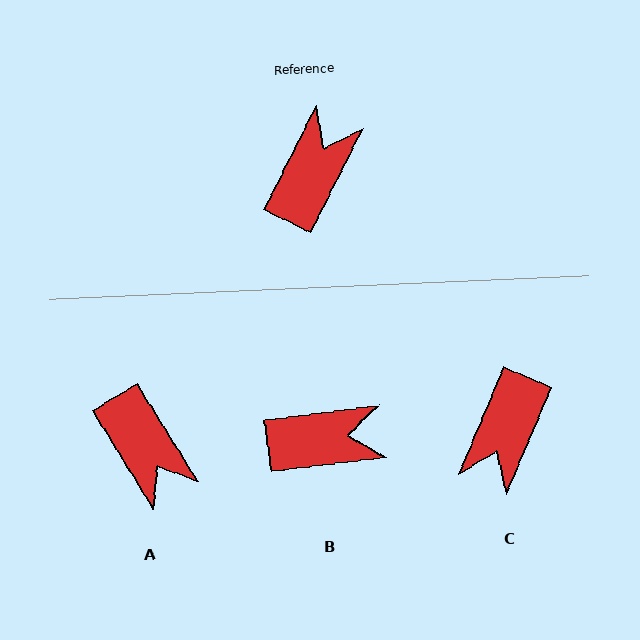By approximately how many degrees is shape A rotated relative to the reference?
Approximately 121 degrees clockwise.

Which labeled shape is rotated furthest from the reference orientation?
C, about 176 degrees away.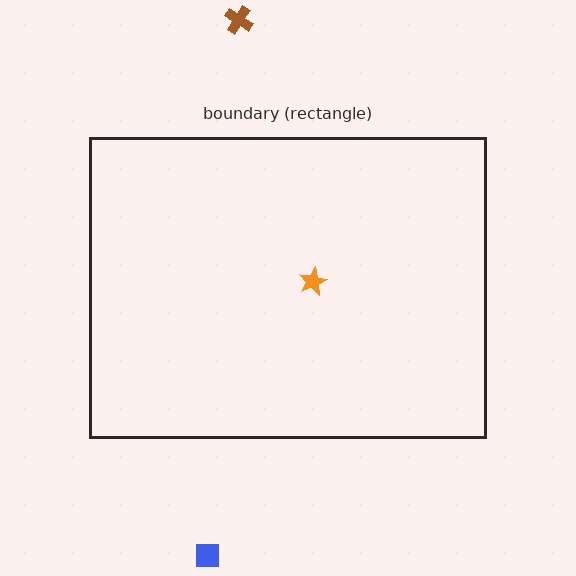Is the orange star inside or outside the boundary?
Inside.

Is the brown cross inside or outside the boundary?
Outside.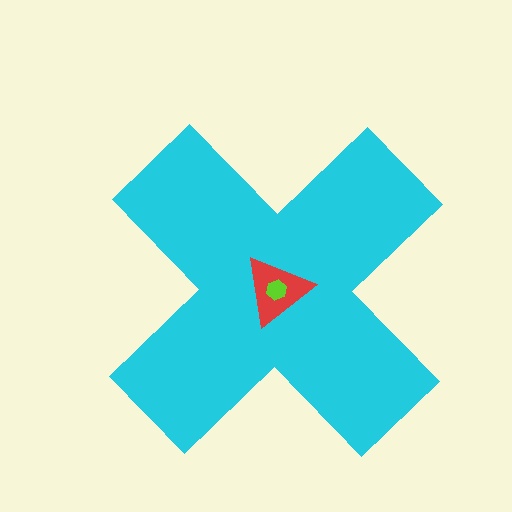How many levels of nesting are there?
3.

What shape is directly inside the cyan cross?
The red triangle.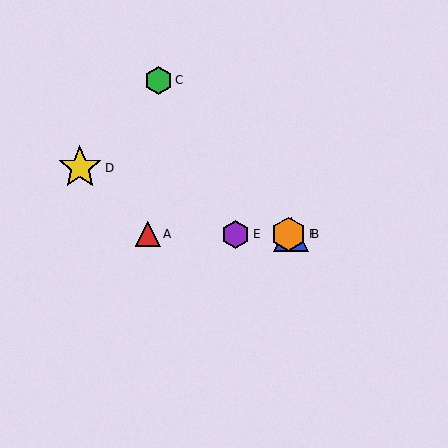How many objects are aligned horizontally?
4 objects (A, B, E, F) are aligned horizontally.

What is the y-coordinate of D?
Object D is at y≈168.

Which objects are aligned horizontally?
Objects A, B, E, F are aligned horizontally.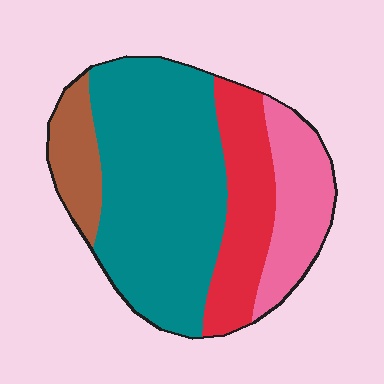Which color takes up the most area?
Teal, at roughly 50%.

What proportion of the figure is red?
Red covers roughly 20% of the figure.